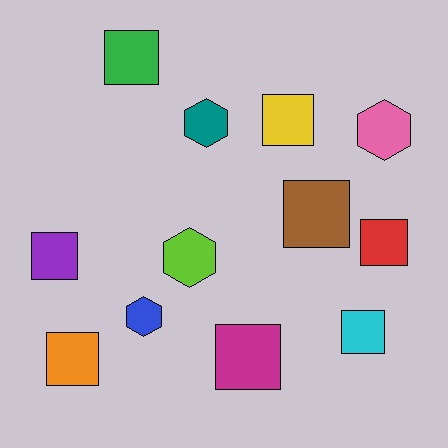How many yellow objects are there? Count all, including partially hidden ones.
There is 1 yellow object.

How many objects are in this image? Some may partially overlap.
There are 12 objects.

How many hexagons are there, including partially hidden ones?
There are 4 hexagons.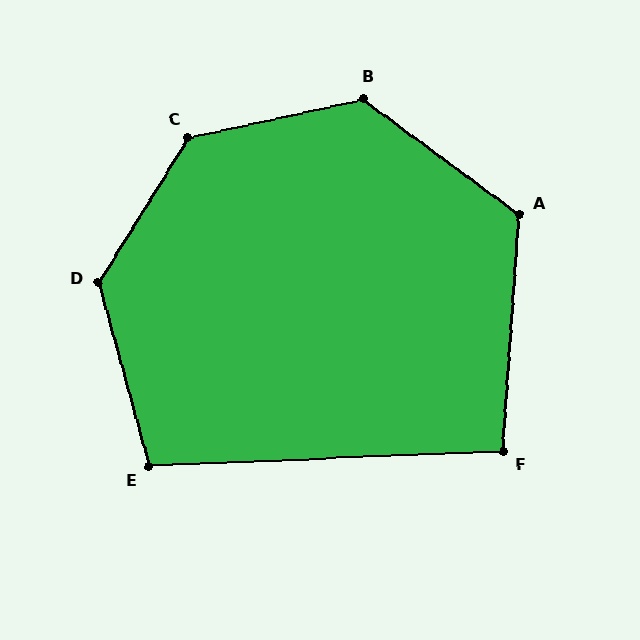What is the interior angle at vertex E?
Approximately 103 degrees (obtuse).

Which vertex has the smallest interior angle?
F, at approximately 96 degrees.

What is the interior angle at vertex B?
Approximately 131 degrees (obtuse).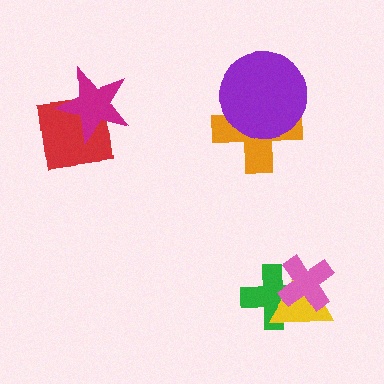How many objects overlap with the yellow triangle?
2 objects overlap with the yellow triangle.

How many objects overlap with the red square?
1 object overlaps with the red square.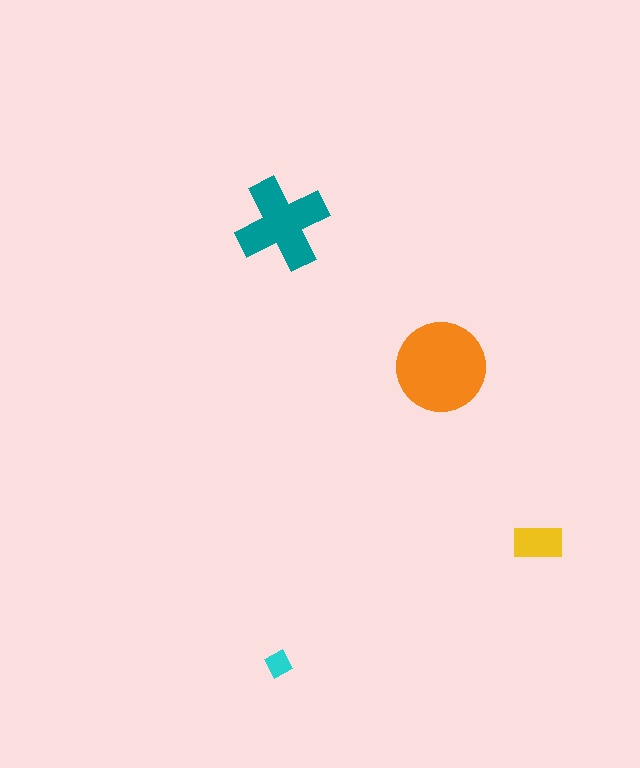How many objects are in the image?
There are 4 objects in the image.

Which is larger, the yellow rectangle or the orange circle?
The orange circle.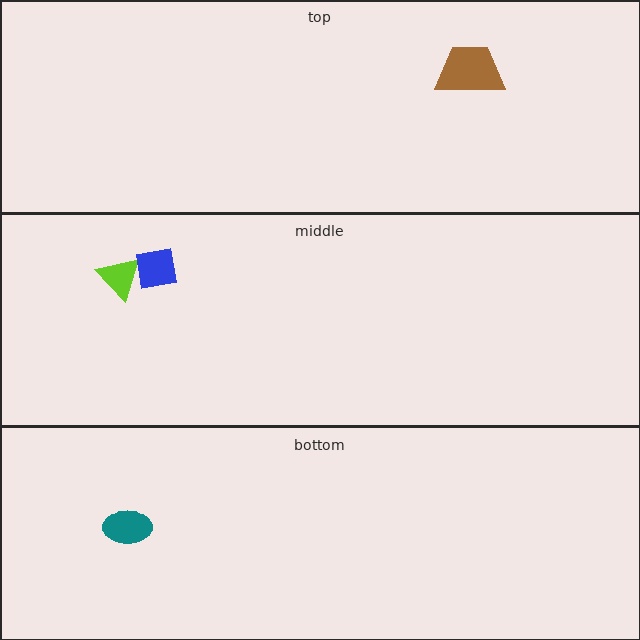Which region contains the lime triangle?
The middle region.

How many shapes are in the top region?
1.